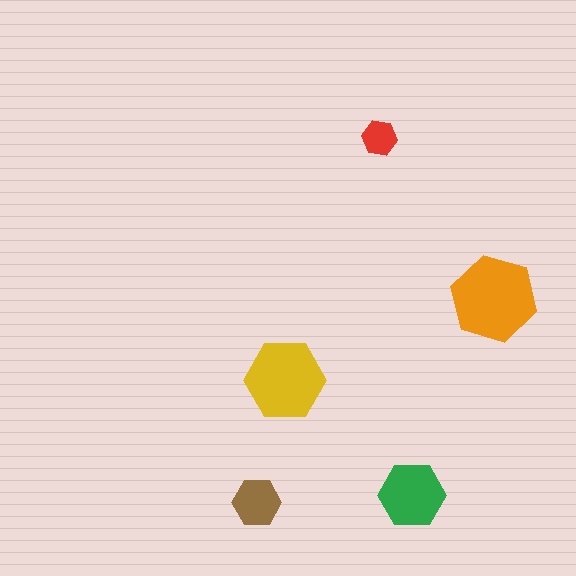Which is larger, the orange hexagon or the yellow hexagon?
The orange one.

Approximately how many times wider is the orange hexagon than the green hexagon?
About 1.5 times wider.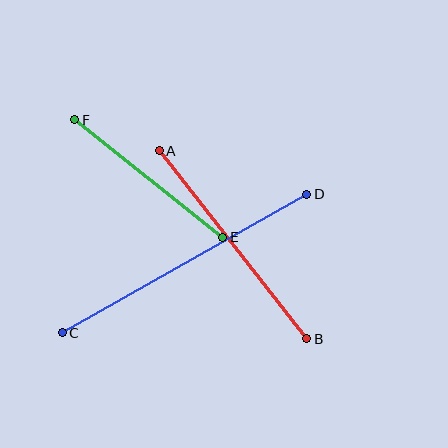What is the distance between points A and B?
The distance is approximately 239 pixels.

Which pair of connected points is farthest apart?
Points C and D are farthest apart.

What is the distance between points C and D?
The distance is approximately 281 pixels.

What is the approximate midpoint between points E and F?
The midpoint is at approximately (149, 179) pixels.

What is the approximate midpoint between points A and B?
The midpoint is at approximately (233, 245) pixels.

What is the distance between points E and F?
The distance is approximately 189 pixels.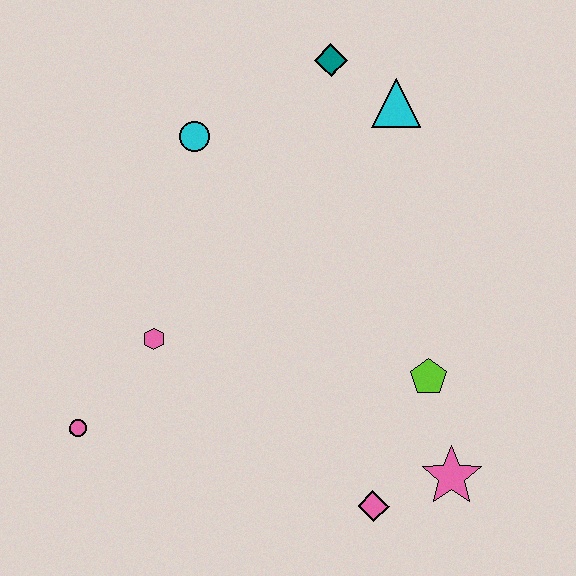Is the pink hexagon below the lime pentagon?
No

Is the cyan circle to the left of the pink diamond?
Yes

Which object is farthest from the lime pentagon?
The pink circle is farthest from the lime pentagon.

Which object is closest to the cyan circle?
The teal diamond is closest to the cyan circle.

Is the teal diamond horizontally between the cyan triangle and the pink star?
No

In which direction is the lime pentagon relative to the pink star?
The lime pentagon is above the pink star.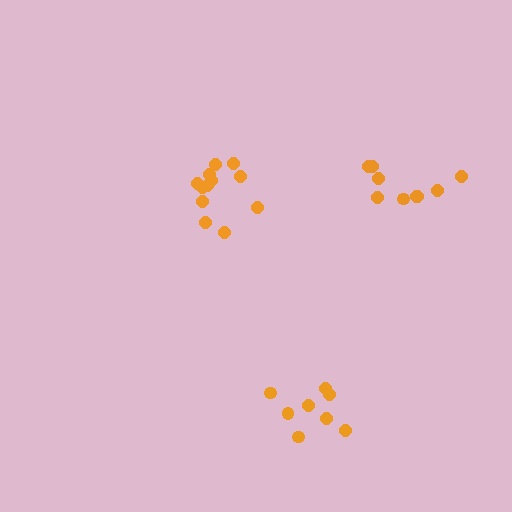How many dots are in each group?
Group 1: 12 dots, Group 2: 8 dots, Group 3: 9 dots (29 total).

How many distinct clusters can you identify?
There are 3 distinct clusters.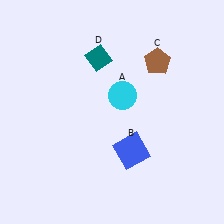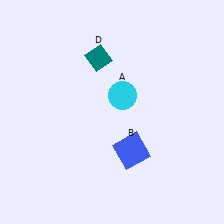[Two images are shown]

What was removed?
The brown pentagon (C) was removed in Image 2.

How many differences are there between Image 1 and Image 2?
There is 1 difference between the two images.